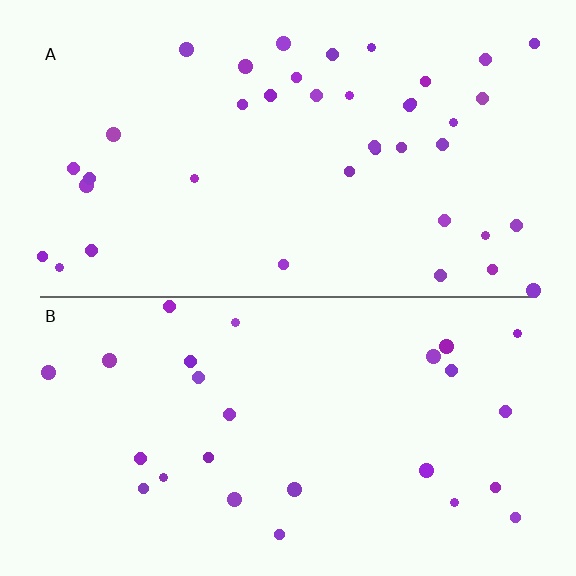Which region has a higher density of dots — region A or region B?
A (the top).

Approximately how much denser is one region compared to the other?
Approximately 1.5× — region A over region B.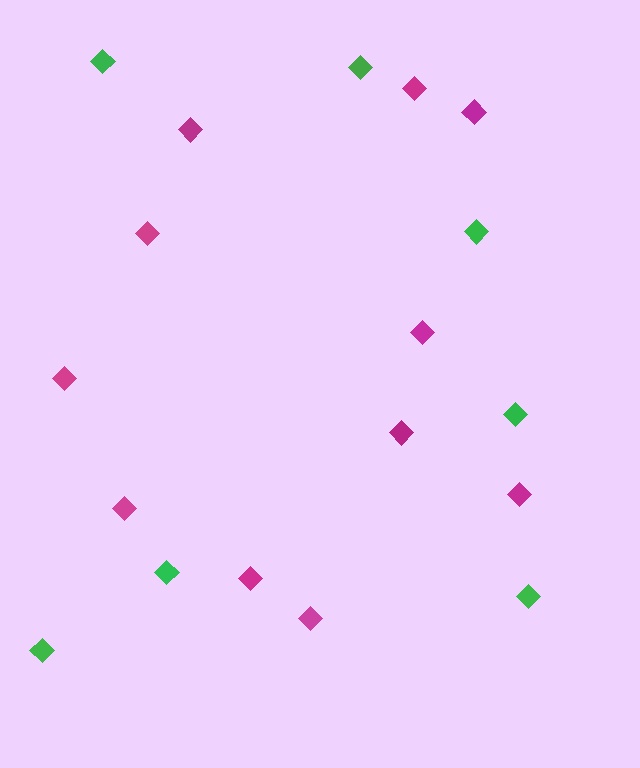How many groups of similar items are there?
There are 2 groups: one group of green diamonds (7) and one group of magenta diamonds (11).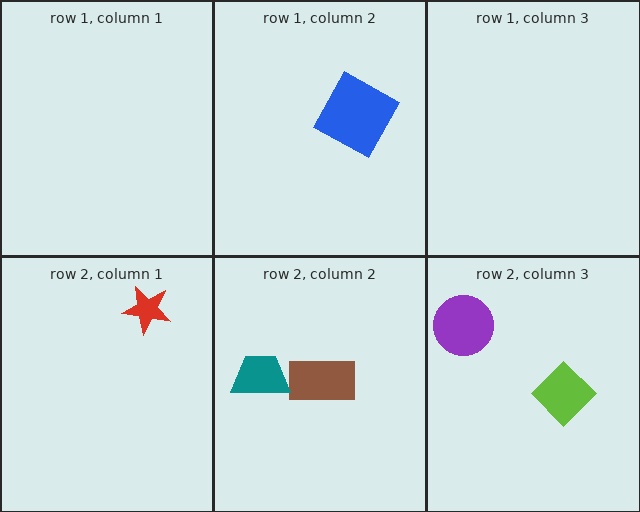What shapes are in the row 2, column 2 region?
The brown rectangle, the teal trapezoid.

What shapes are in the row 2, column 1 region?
The red star.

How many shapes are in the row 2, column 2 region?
2.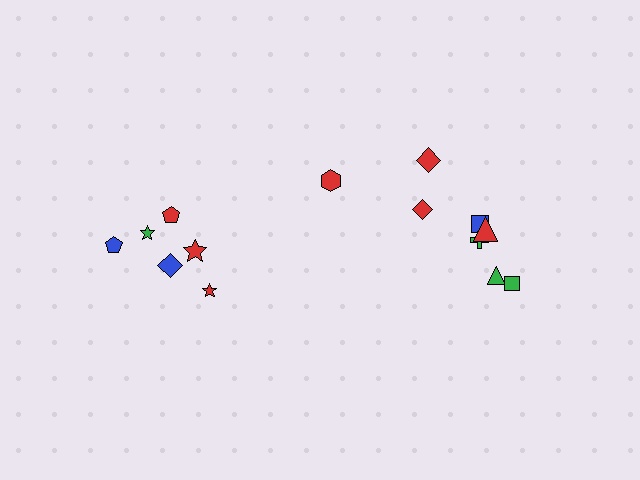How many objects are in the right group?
There are 8 objects.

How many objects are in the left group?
There are 6 objects.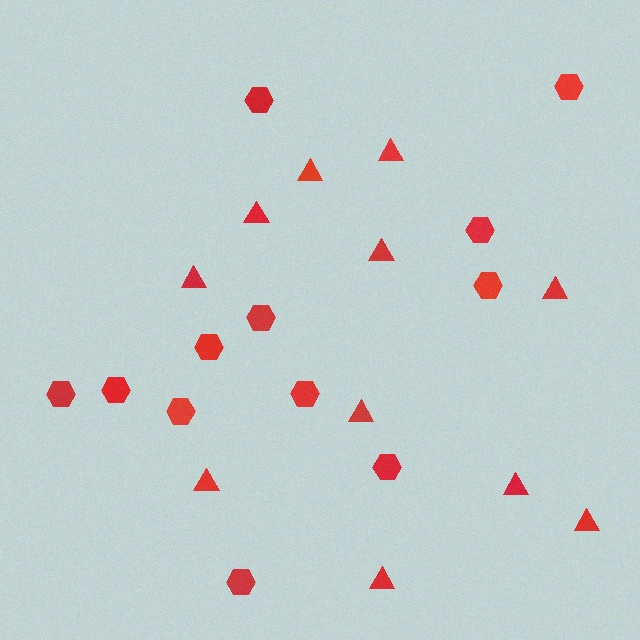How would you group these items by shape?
There are 2 groups: one group of hexagons (12) and one group of triangles (11).